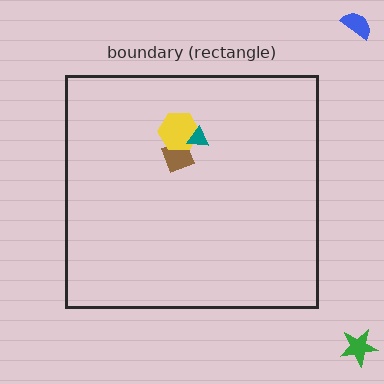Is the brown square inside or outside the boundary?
Inside.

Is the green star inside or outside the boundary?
Outside.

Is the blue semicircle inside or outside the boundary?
Outside.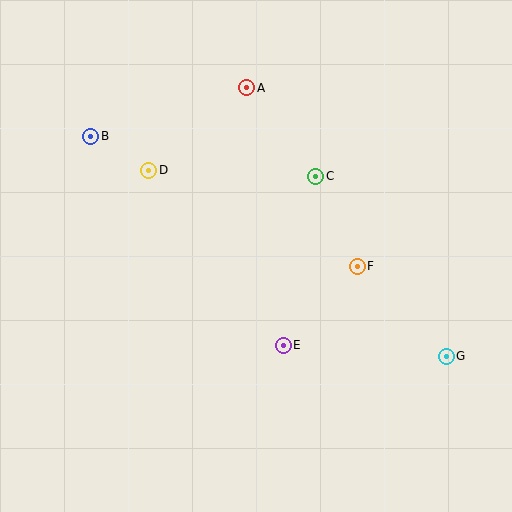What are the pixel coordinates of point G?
Point G is at (446, 356).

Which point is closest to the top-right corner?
Point C is closest to the top-right corner.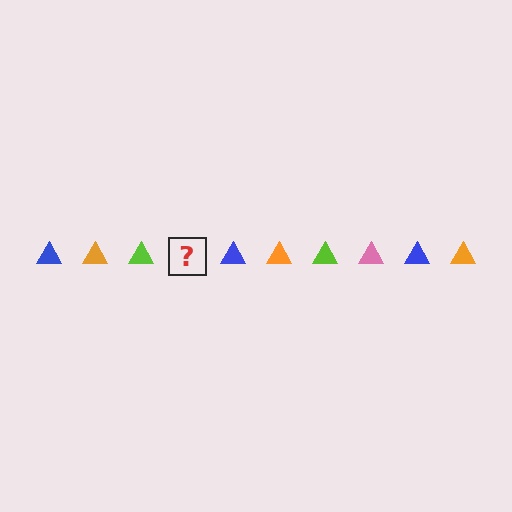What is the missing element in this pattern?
The missing element is a pink triangle.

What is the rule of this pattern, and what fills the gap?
The rule is that the pattern cycles through blue, orange, lime, pink triangles. The gap should be filled with a pink triangle.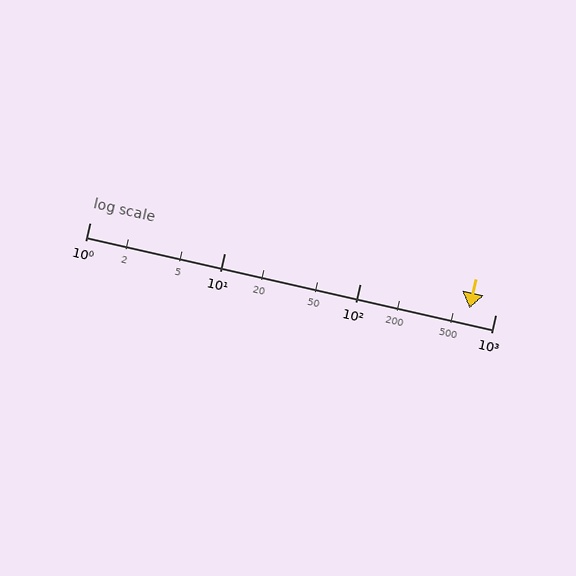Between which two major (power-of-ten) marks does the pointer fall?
The pointer is between 100 and 1000.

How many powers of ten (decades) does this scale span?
The scale spans 3 decades, from 1 to 1000.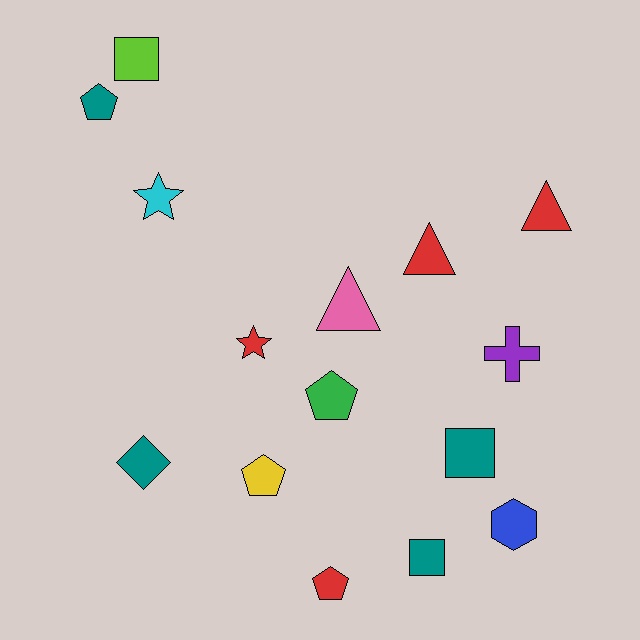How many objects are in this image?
There are 15 objects.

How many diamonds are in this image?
There is 1 diamond.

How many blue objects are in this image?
There is 1 blue object.